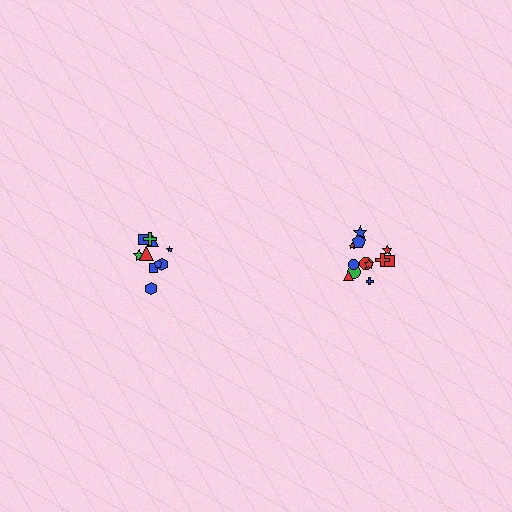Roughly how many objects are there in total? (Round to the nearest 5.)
Roughly 20 objects in total.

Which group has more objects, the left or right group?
The right group.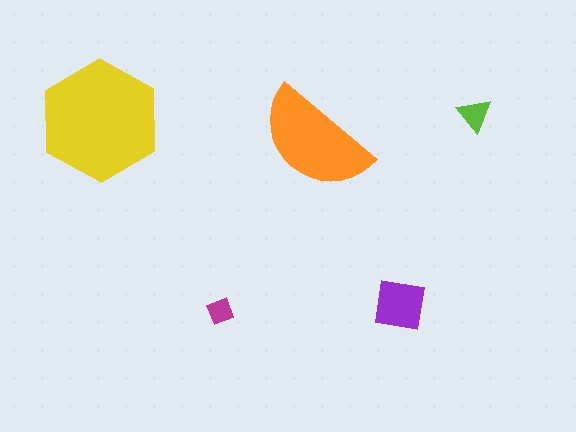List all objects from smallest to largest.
The magenta diamond, the lime triangle, the purple square, the orange semicircle, the yellow hexagon.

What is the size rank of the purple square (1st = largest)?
3rd.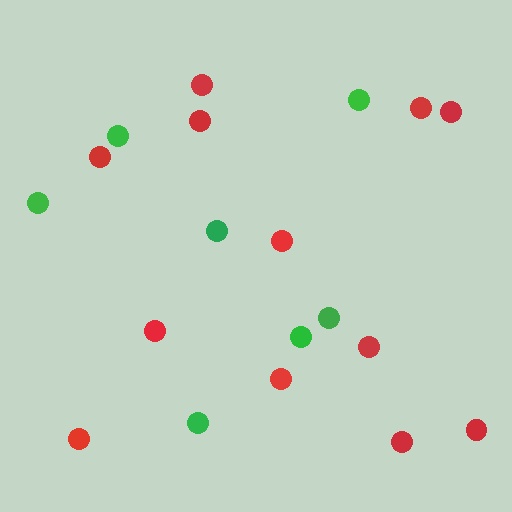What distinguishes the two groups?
There are 2 groups: one group of green circles (7) and one group of red circles (12).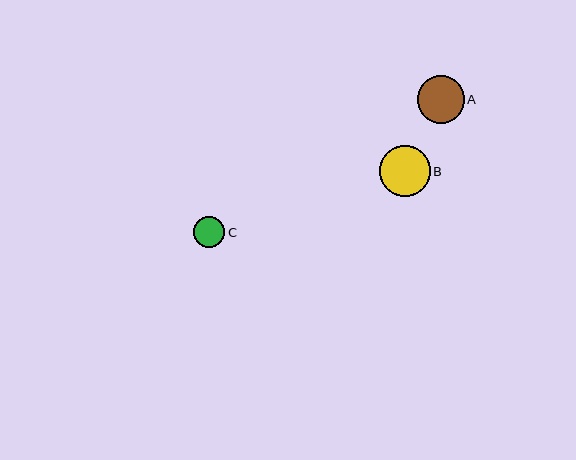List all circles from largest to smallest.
From largest to smallest: B, A, C.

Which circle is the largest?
Circle B is the largest with a size of approximately 50 pixels.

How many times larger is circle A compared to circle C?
Circle A is approximately 1.5 times the size of circle C.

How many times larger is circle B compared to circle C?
Circle B is approximately 1.6 times the size of circle C.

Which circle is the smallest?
Circle C is the smallest with a size of approximately 31 pixels.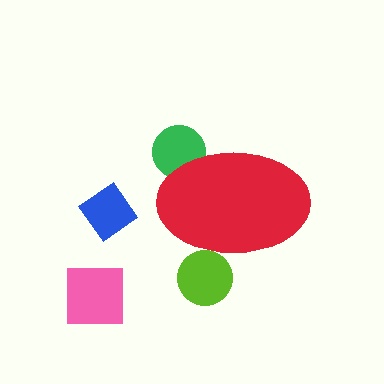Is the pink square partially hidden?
No, the pink square is fully visible.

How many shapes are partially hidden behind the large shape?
2 shapes are partially hidden.